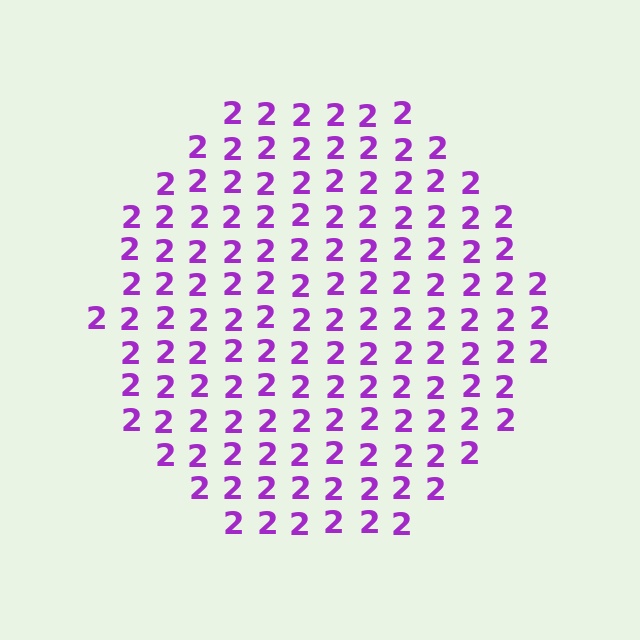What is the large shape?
The large shape is a circle.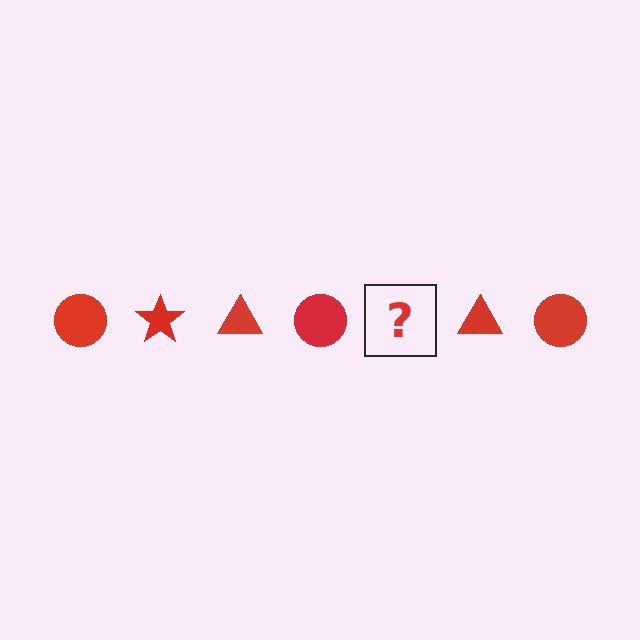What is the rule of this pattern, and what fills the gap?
The rule is that the pattern cycles through circle, star, triangle shapes in red. The gap should be filled with a red star.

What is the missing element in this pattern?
The missing element is a red star.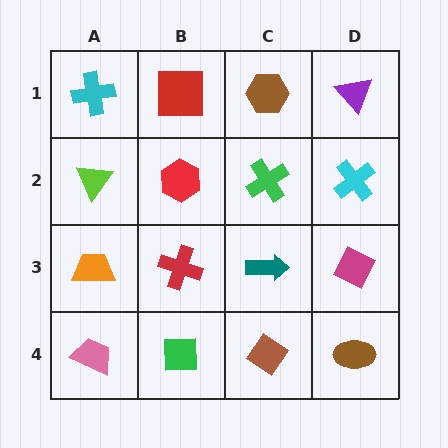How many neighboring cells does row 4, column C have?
3.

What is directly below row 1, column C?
A green cross.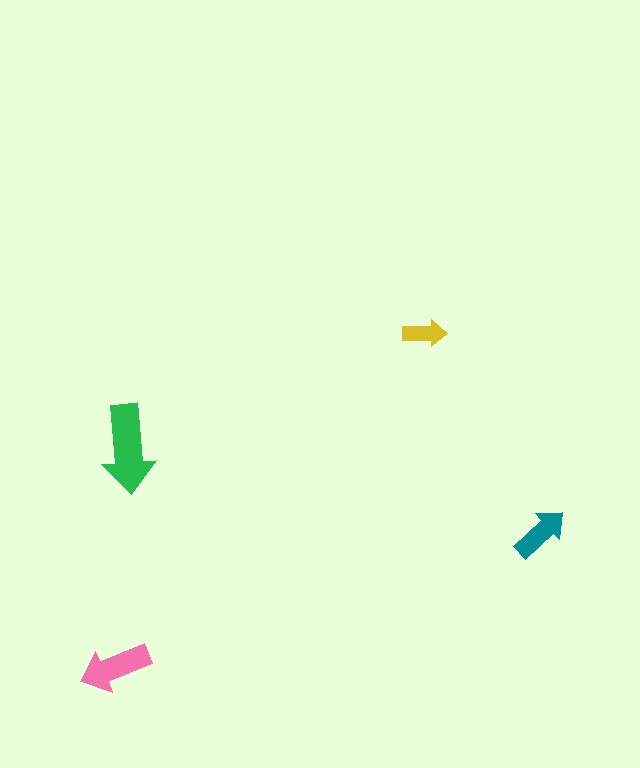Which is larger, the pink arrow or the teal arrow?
The pink one.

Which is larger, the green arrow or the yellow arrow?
The green one.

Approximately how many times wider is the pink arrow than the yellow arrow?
About 1.5 times wider.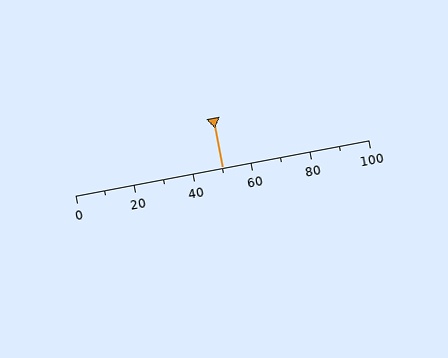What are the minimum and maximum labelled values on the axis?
The axis runs from 0 to 100.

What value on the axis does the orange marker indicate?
The marker indicates approximately 50.